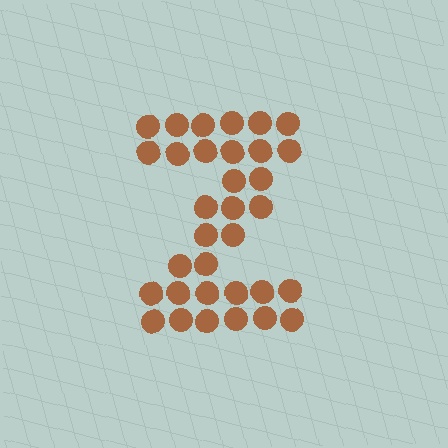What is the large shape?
The large shape is the letter Z.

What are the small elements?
The small elements are circles.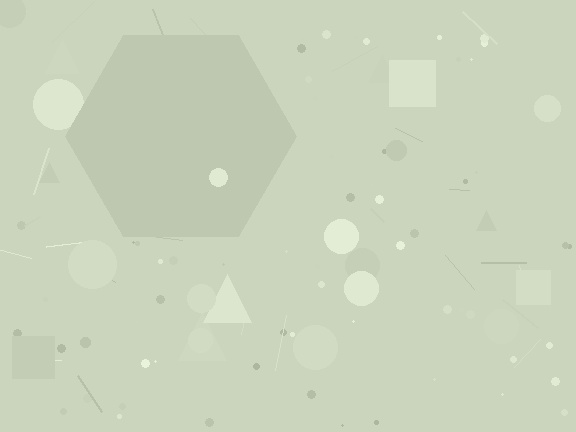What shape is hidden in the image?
A hexagon is hidden in the image.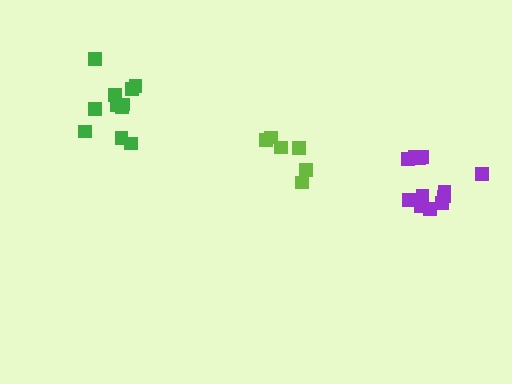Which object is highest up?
The green cluster is topmost.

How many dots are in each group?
Group 1: 12 dots, Group 2: 11 dots, Group 3: 6 dots (29 total).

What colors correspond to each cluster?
The clusters are colored: purple, green, lime.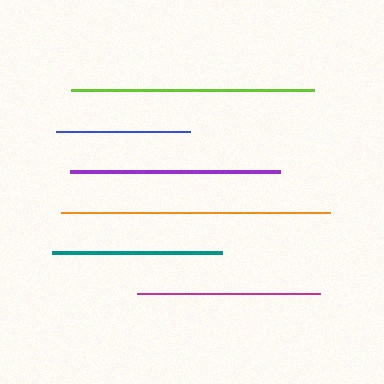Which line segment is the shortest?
The blue line is the shortest at approximately 134 pixels.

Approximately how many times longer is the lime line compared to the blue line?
The lime line is approximately 1.8 times the length of the blue line.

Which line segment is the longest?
The orange line is the longest at approximately 269 pixels.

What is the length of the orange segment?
The orange segment is approximately 269 pixels long.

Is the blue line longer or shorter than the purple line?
The purple line is longer than the blue line.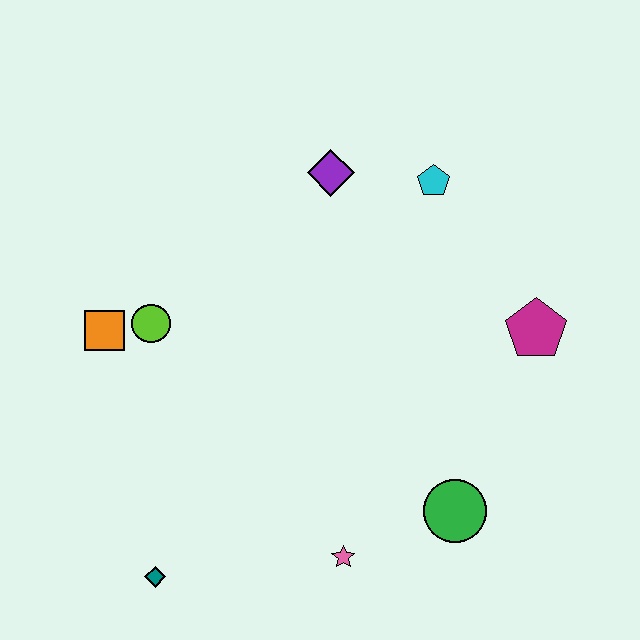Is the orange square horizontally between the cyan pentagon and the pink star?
No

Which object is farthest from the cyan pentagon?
The teal diamond is farthest from the cyan pentagon.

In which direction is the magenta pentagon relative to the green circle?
The magenta pentagon is above the green circle.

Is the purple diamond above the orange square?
Yes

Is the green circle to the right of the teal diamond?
Yes